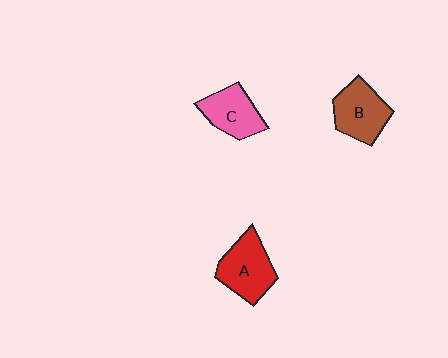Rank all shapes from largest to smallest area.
From largest to smallest: A (red), B (brown), C (pink).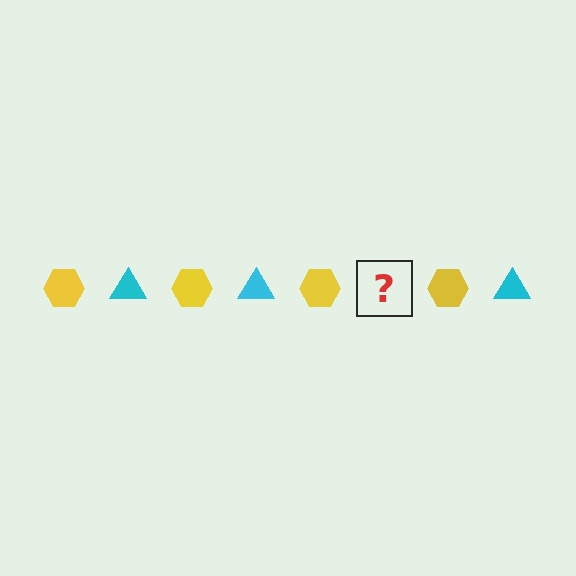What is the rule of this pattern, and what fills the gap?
The rule is that the pattern alternates between yellow hexagon and cyan triangle. The gap should be filled with a cyan triangle.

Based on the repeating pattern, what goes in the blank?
The blank should be a cyan triangle.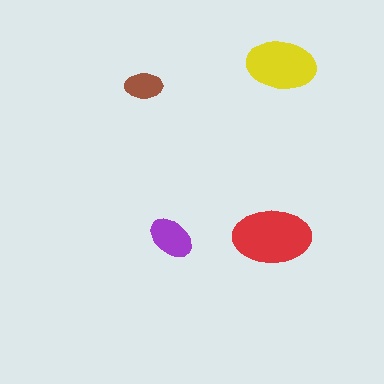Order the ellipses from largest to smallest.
the red one, the yellow one, the purple one, the brown one.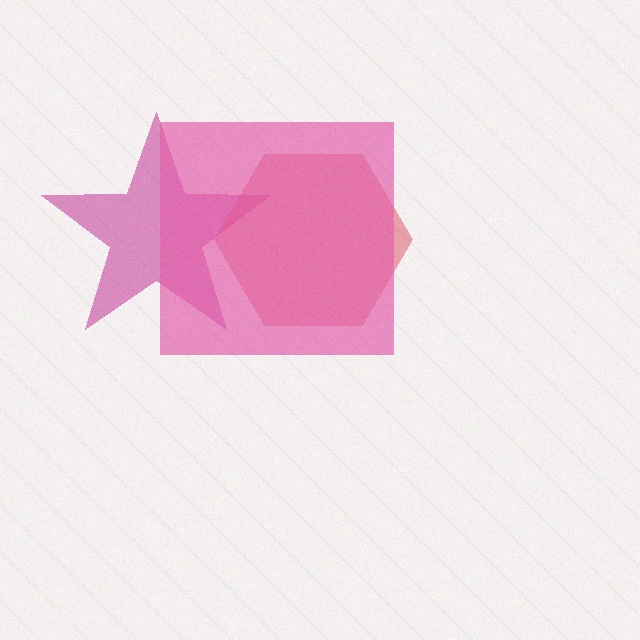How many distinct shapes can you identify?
There are 3 distinct shapes: a magenta star, a red hexagon, a pink square.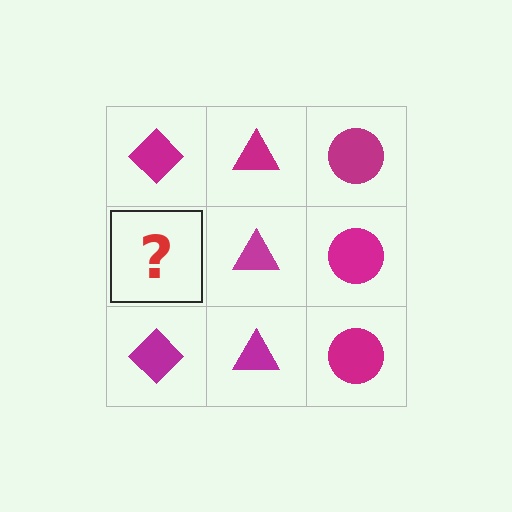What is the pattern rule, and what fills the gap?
The rule is that each column has a consistent shape. The gap should be filled with a magenta diamond.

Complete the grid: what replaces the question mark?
The question mark should be replaced with a magenta diamond.